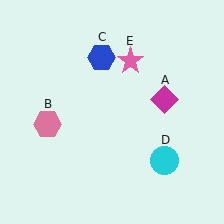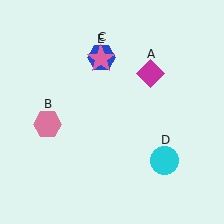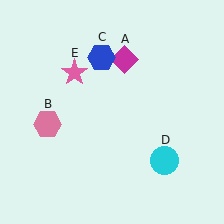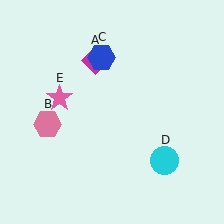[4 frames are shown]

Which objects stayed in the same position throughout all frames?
Pink hexagon (object B) and blue hexagon (object C) and cyan circle (object D) remained stationary.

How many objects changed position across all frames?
2 objects changed position: magenta diamond (object A), pink star (object E).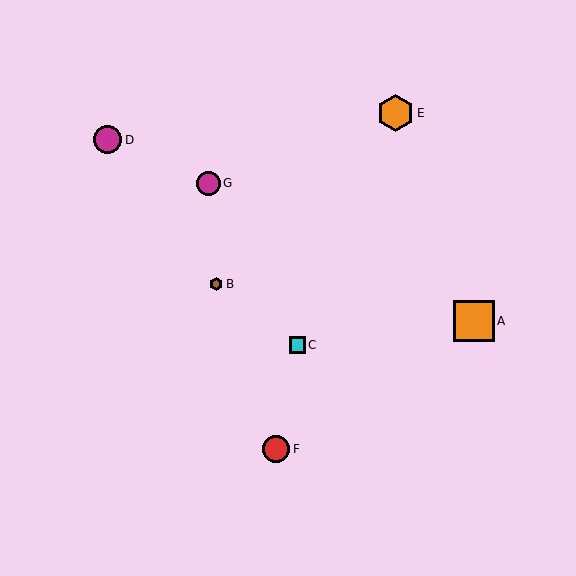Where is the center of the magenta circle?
The center of the magenta circle is at (108, 140).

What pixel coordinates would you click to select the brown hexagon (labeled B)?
Click at (216, 284) to select the brown hexagon B.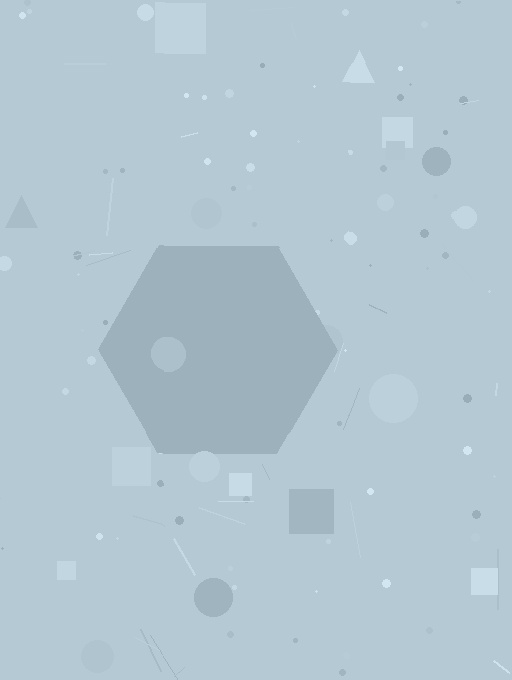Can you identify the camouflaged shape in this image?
The camouflaged shape is a hexagon.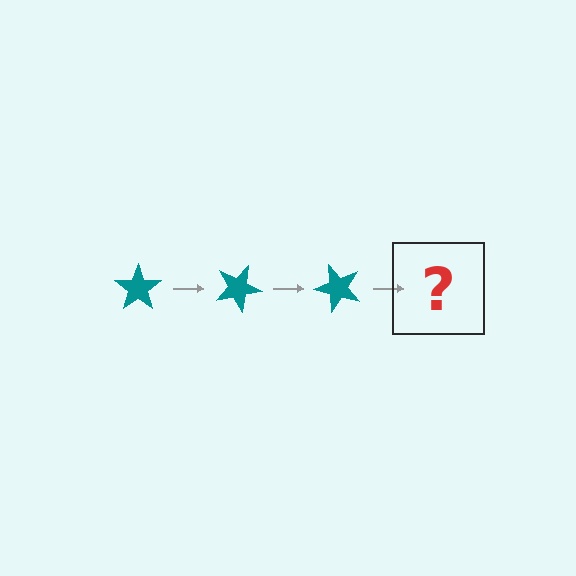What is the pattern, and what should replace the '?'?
The pattern is that the star rotates 25 degrees each step. The '?' should be a teal star rotated 75 degrees.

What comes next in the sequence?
The next element should be a teal star rotated 75 degrees.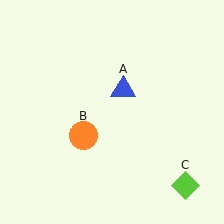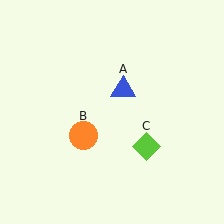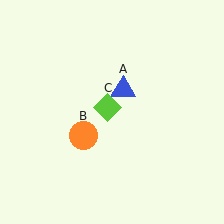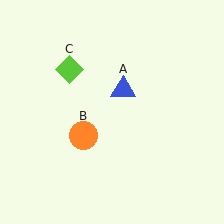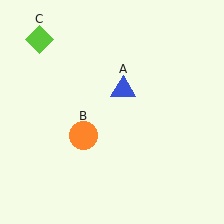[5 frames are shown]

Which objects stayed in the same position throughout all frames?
Blue triangle (object A) and orange circle (object B) remained stationary.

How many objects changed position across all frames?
1 object changed position: lime diamond (object C).